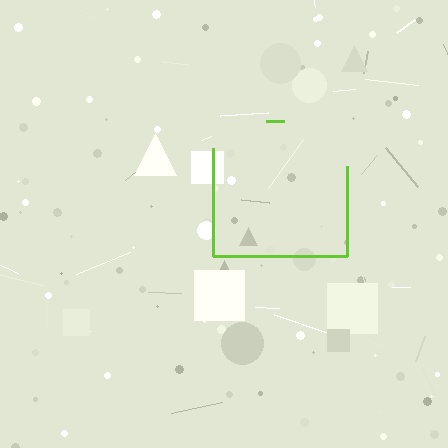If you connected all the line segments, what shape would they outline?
They would outline a square.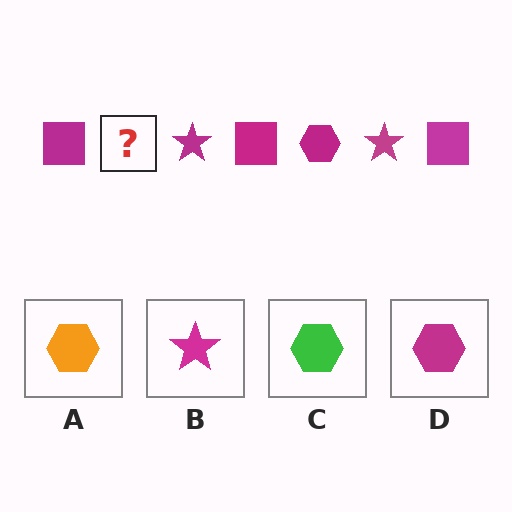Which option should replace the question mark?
Option D.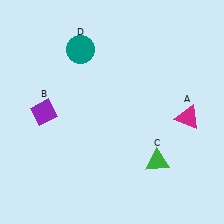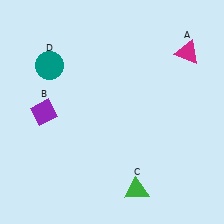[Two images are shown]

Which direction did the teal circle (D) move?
The teal circle (D) moved left.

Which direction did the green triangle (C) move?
The green triangle (C) moved down.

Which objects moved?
The objects that moved are: the magenta triangle (A), the green triangle (C), the teal circle (D).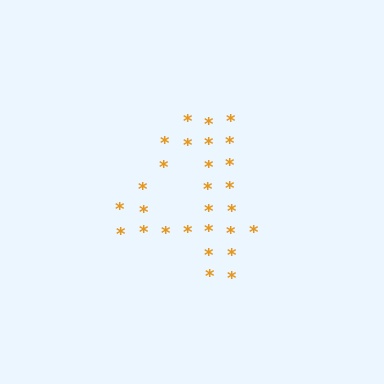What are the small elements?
The small elements are asterisks.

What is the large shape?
The large shape is the digit 4.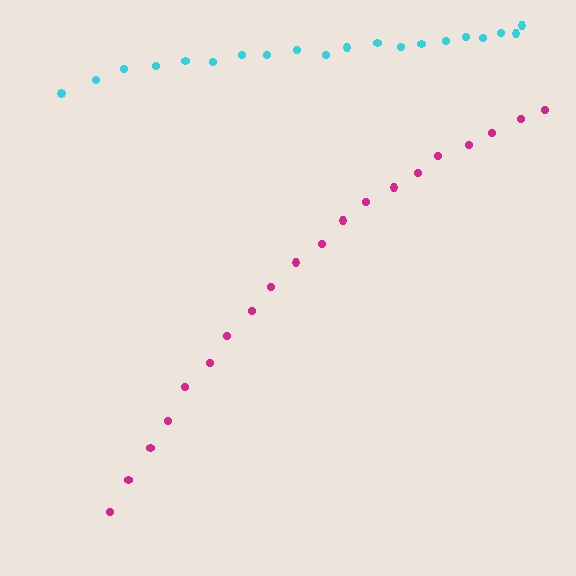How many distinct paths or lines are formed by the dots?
There are 2 distinct paths.